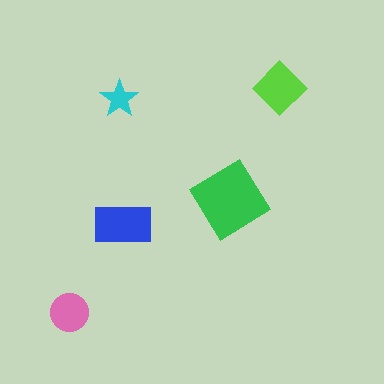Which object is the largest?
The green diamond.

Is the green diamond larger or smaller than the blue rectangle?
Larger.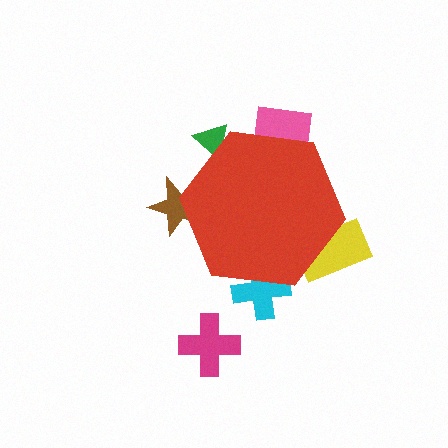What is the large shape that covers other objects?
A red hexagon.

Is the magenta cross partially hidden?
No, the magenta cross is fully visible.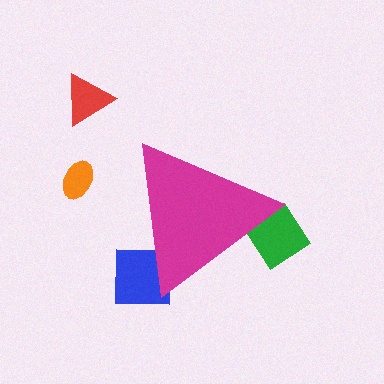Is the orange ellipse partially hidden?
No, the orange ellipse is fully visible.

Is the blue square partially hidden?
Yes, the blue square is partially hidden behind the magenta triangle.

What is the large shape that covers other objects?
A magenta triangle.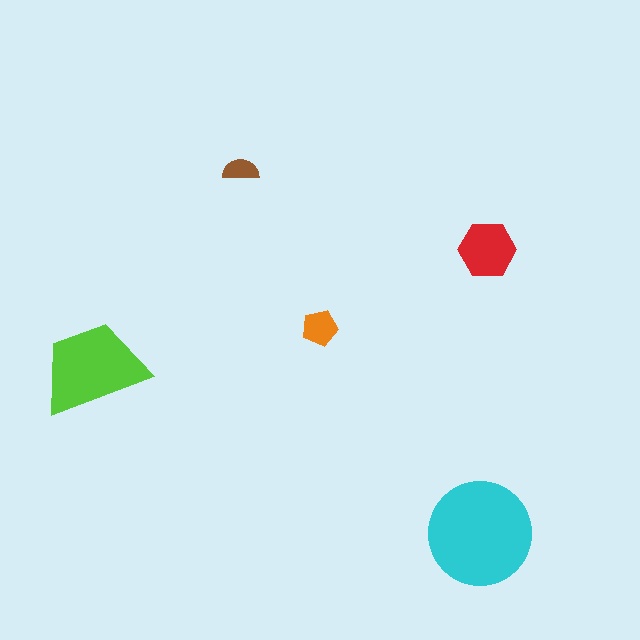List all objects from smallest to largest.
The brown semicircle, the orange pentagon, the red hexagon, the lime trapezoid, the cyan circle.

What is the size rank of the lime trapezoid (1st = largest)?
2nd.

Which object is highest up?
The brown semicircle is topmost.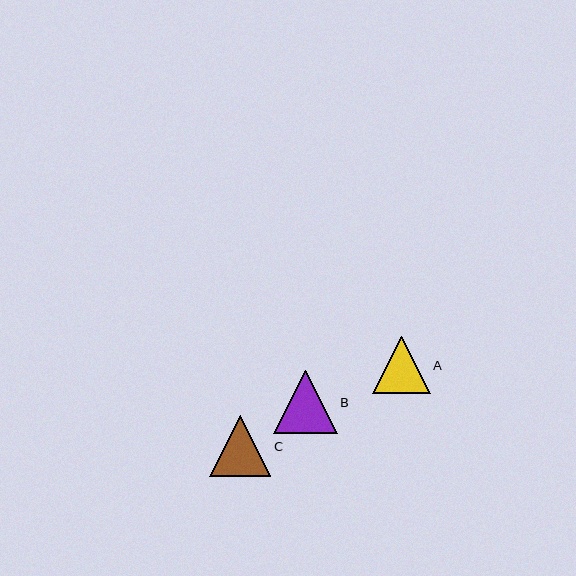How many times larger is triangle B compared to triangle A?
Triangle B is approximately 1.1 times the size of triangle A.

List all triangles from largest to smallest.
From largest to smallest: B, C, A.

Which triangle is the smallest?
Triangle A is the smallest with a size of approximately 58 pixels.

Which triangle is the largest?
Triangle B is the largest with a size of approximately 64 pixels.